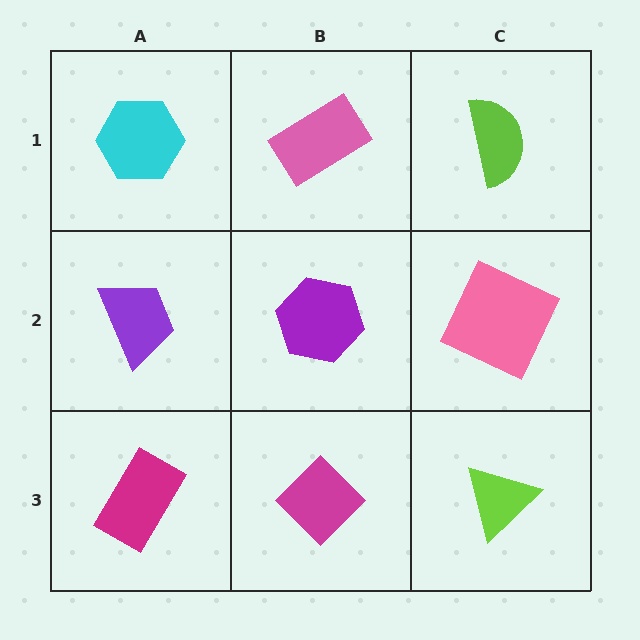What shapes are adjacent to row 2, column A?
A cyan hexagon (row 1, column A), a magenta rectangle (row 3, column A), a purple hexagon (row 2, column B).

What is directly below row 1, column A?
A purple trapezoid.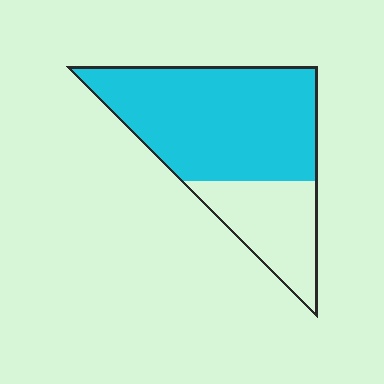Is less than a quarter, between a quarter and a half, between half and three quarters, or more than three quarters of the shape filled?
Between half and three quarters.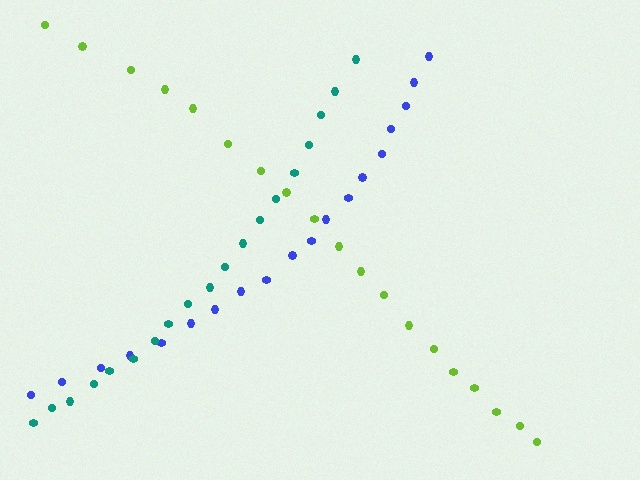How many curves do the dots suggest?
There are 3 distinct paths.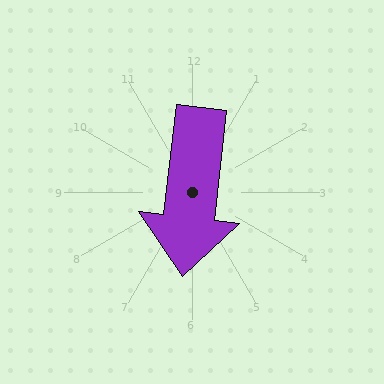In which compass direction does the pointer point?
South.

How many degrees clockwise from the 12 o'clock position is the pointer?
Approximately 187 degrees.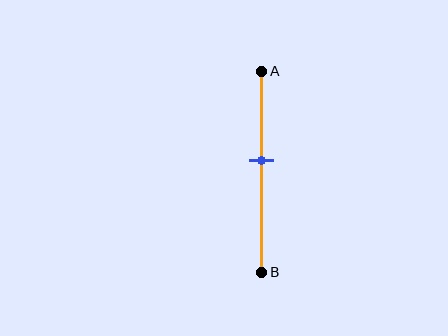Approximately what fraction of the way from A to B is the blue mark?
The blue mark is approximately 45% of the way from A to B.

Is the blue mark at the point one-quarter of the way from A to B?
No, the mark is at about 45% from A, not at the 25% one-quarter point.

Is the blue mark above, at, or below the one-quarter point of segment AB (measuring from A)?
The blue mark is below the one-quarter point of segment AB.